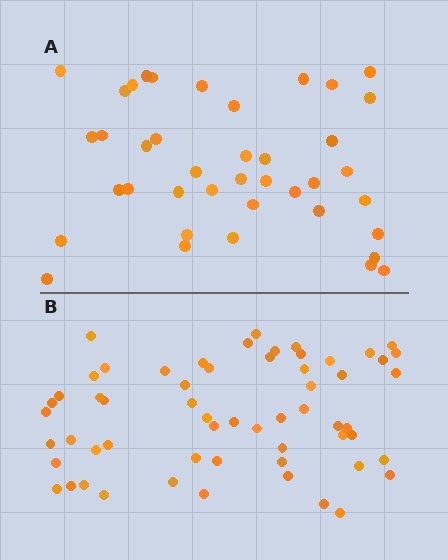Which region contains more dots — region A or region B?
Region B (the bottom region) has more dots.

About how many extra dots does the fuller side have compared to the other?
Region B has approximately 20 more dots than region A.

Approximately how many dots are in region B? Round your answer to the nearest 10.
About 60 dots. (The exact count is 59, which rounds to 60.)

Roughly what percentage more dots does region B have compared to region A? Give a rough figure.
About 50% more.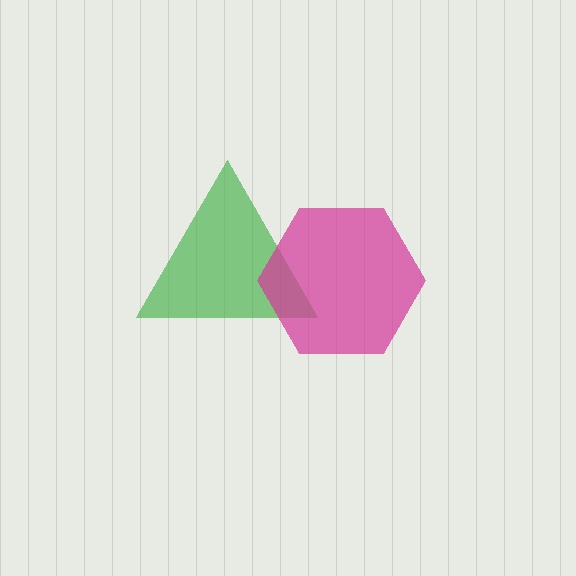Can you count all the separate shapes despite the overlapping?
Yes, there are 2 separate shapes.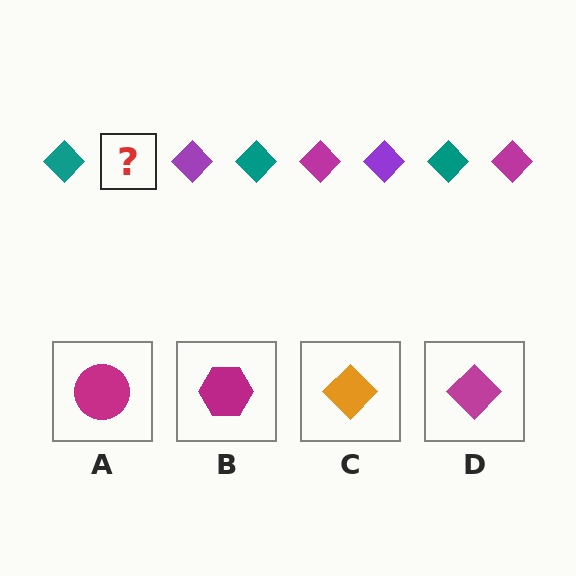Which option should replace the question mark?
Option D.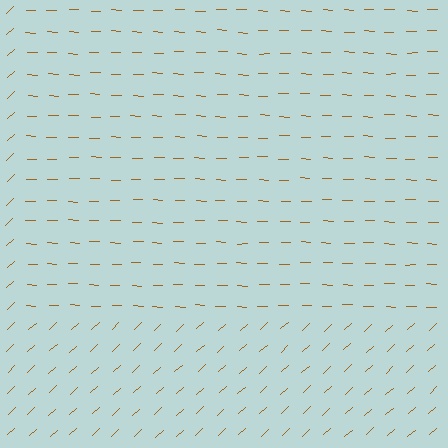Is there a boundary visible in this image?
Yes, there is a texture boundary formed by a change in line orientation.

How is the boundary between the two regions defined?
The boundary is defined purely by a change in line orientation (approximately 45 degrees difference). All lines are the same color and thickness.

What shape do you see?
I see a rectangle.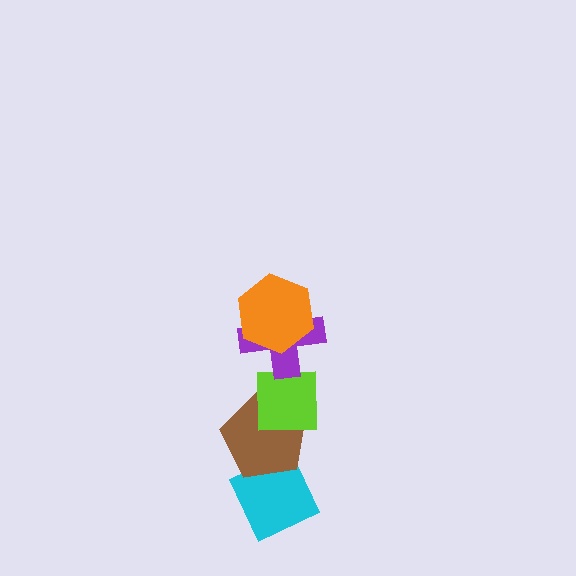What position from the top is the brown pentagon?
The brown pentagon is 4th from the top.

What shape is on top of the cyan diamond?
The brown pentagon is on top of the cyan diamond.